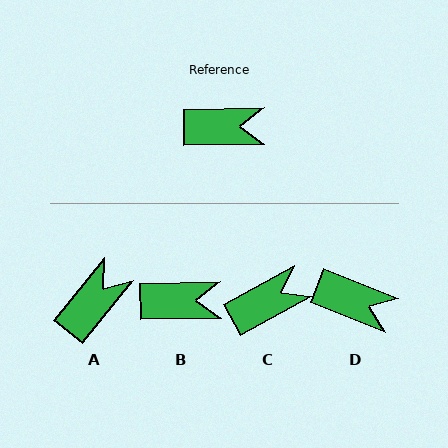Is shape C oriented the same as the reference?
No, it is off by about 28 degrees.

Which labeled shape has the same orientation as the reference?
B.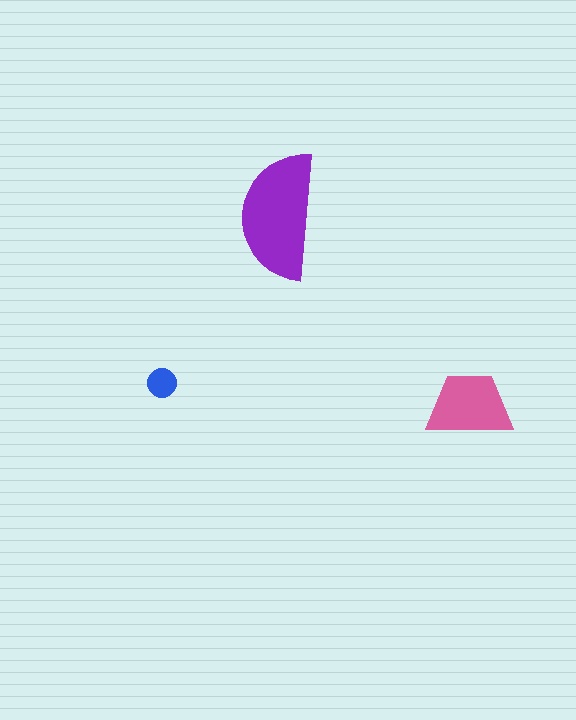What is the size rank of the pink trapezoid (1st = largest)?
2nd.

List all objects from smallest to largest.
The blue circle, the pink trapezoid, the purple semicircle.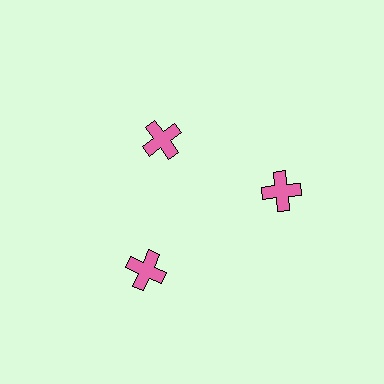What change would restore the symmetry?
The symmetry would be restored by moving it outward, back onto the ring so that all 3 crosses sit at equal angles and equal distance from the center.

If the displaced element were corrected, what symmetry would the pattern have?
It would have 3-fold rotational symmetry — the pattern would map onto itself every 120 degrees.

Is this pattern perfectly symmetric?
No. The 3 pink crosses are arranged in a ring, but one element near the 11 o'clock position is pulled inward toward the center, breaking the 3-fold rotational symmetry.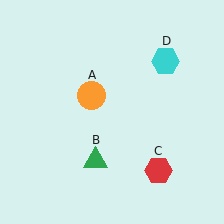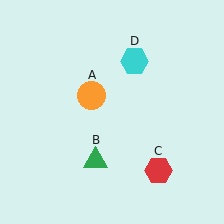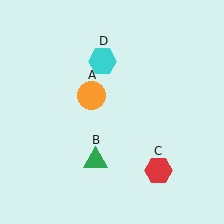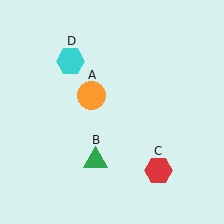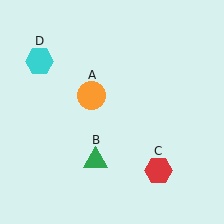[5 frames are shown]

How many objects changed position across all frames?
1 object changed position: cyan hexagon (object D).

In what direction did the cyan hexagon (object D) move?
The cyan hexagon (object D) moved left.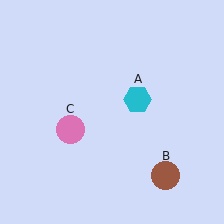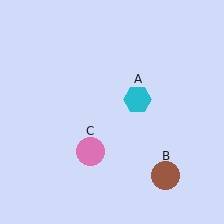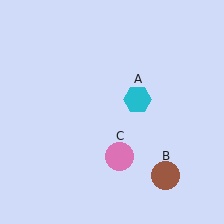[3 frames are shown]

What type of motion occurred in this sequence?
The pink circle (object C) rotated counterclockwise around the center of the scene.